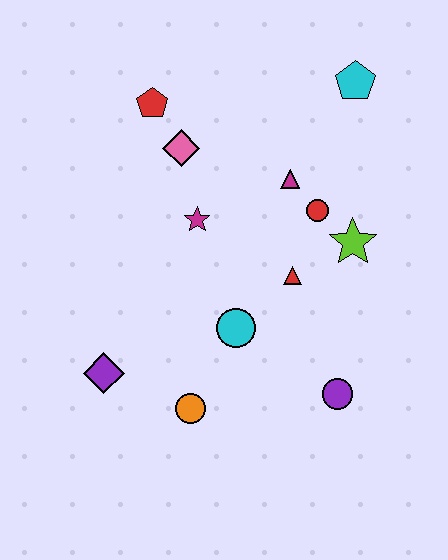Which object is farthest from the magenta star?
The purple circle is farthest from the magenta star.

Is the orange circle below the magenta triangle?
Yes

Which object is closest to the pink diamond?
The red pentagon is closest to the pink diamond.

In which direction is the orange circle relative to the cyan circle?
The orange circle is below the cyan circle.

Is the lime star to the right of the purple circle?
Yes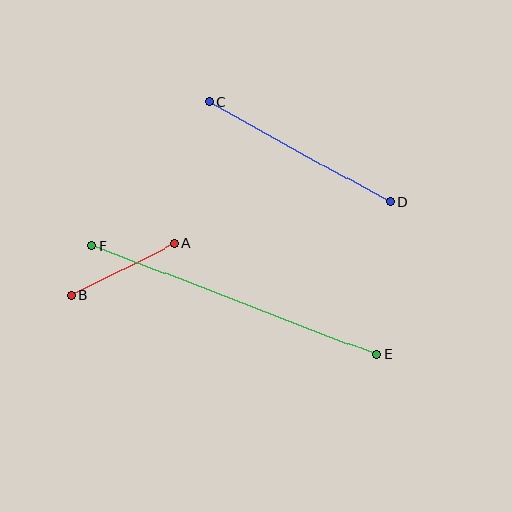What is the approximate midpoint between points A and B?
The midpoint is at approximately (123, 269) pixels.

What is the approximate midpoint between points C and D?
The midpoint is at approximately (300, 152) pixels.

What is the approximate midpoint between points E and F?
The midpoint is at approximately (234, 300) pixels.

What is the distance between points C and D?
The distance is approximately 207 pixels.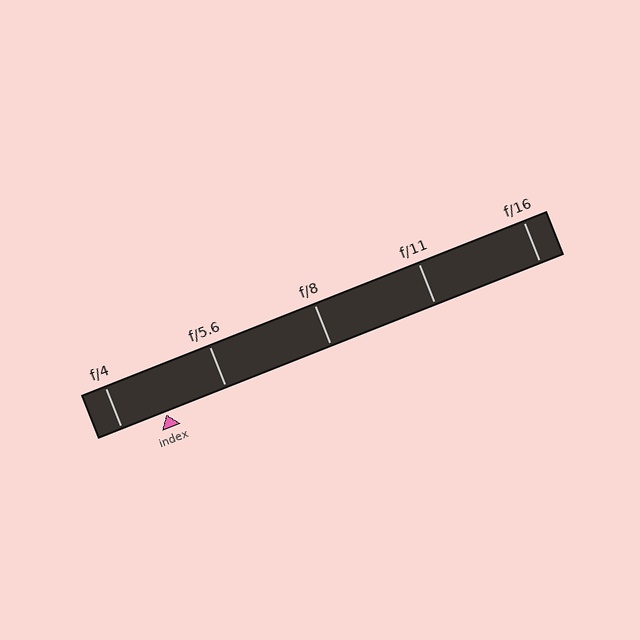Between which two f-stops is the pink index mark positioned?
The index mark is between f/4 and f/5.6.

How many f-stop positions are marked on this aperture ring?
There are 5 f-stop positions marked.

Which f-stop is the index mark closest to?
The index mark is closest to f/4.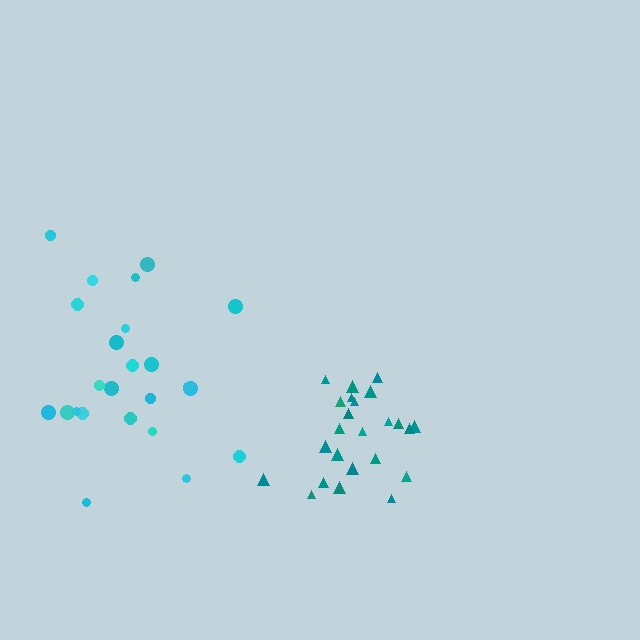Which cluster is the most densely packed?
Teal.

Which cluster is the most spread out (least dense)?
Cyan.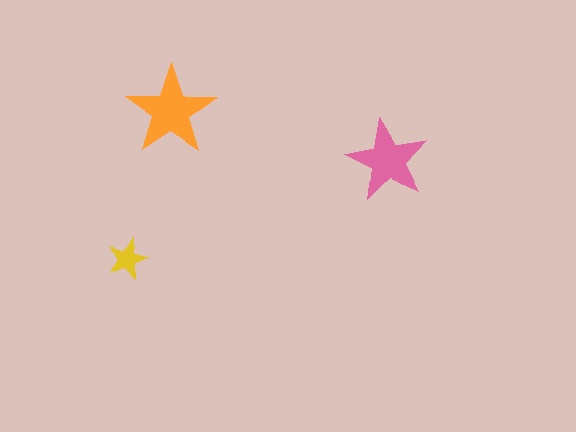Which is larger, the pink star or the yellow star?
The pink one.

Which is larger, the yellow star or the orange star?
The orange one.